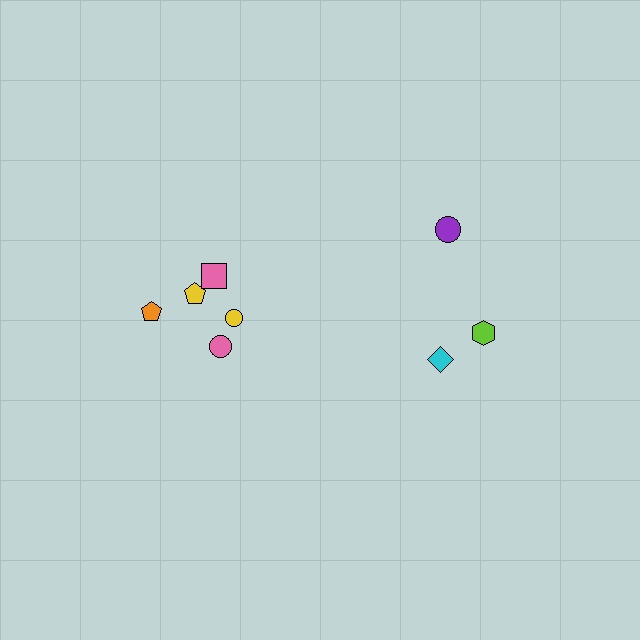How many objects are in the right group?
There are 3 objects.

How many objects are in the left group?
There are 5 objects.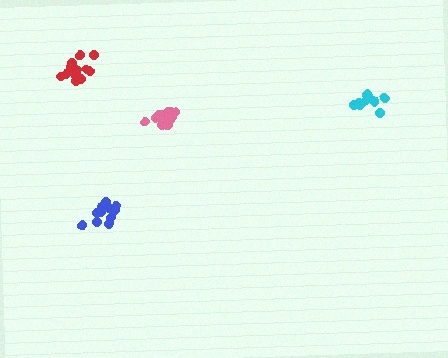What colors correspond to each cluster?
The clusters are colored: red, blue, pink, cyan.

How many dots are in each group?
Group 1: 14 dots, Group 2: 13 dots, Group 3: 14 dots, Group 4: 12 dots (53 total).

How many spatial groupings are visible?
There are 4 spatial groupings.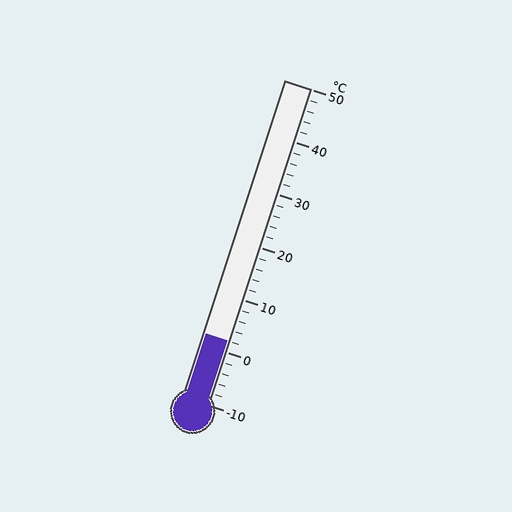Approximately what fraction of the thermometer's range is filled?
The thermometer is filled to approximately 20% of its range.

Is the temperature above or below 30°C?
The temperature is below 30°C.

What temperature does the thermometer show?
The thermometer shows approximately 2°C.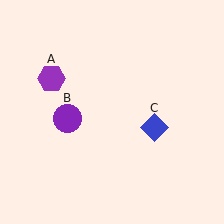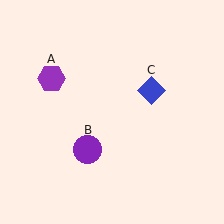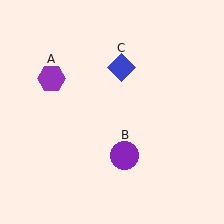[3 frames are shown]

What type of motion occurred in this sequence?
The purple circle (object B), blue diamond (object C) rotated counterclockwise around the center of the scene.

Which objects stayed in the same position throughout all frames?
Purple hexagon (object A) remained stationary.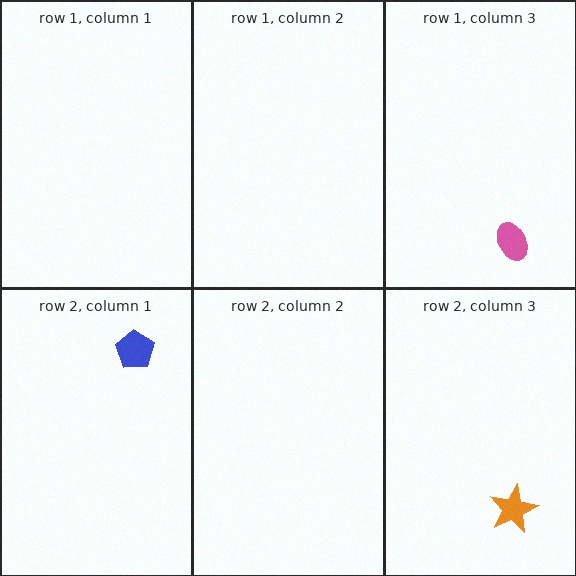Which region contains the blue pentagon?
The row 2, column 1 region.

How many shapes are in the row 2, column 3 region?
1.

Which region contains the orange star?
The row 2, column 3 region.